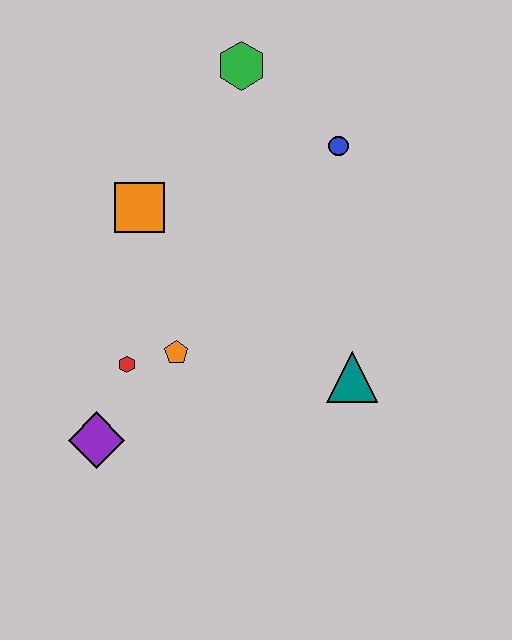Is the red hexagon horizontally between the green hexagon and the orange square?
No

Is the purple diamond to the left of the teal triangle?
Yes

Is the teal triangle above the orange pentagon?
No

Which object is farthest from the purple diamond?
The green hexagon is farthest from the purple diamond.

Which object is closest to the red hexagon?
The orange pentagon is closest to the red hexagon.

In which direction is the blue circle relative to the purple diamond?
The blue circle is above the purple diamond.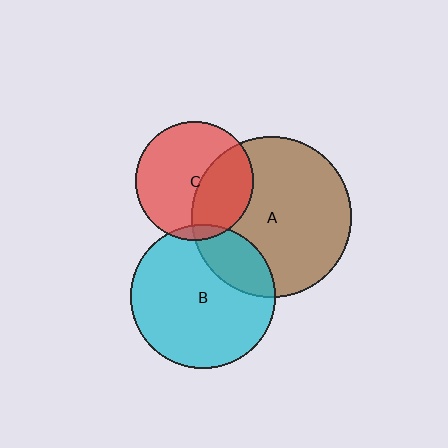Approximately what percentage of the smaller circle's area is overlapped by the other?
Approximately 20%.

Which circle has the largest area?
Circle A (brown).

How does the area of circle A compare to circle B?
Approximately 1.2 times.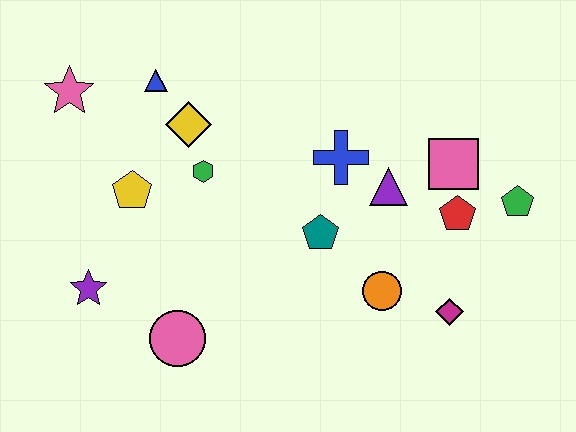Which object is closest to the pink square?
The red pentagon is closest to the pink square.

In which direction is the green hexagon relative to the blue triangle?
The green hexagon is below the blue triangle.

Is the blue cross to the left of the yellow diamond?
No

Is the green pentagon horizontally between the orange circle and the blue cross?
No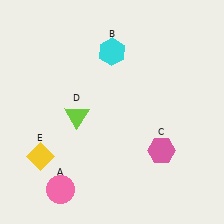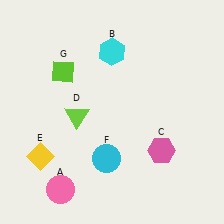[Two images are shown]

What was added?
A cyan circle (F), a lime diamond (G) were added in Image 2.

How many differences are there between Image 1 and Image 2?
There are 2 differences between the two images.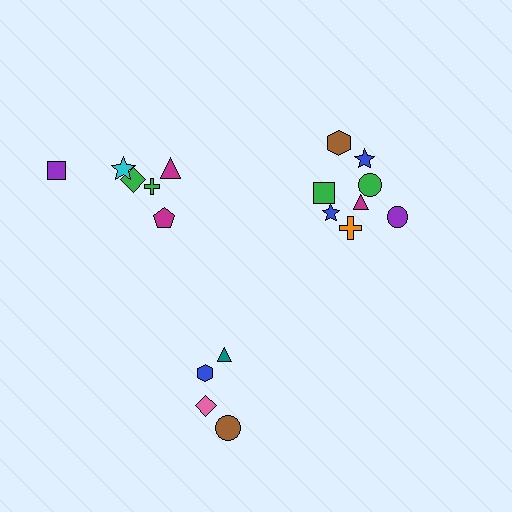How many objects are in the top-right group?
There are 8 objects.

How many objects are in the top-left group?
There are 6 objects.